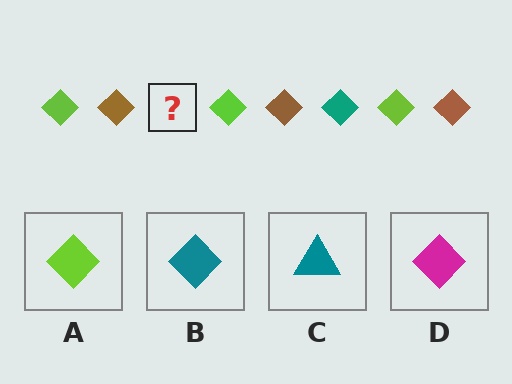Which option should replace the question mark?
Option B.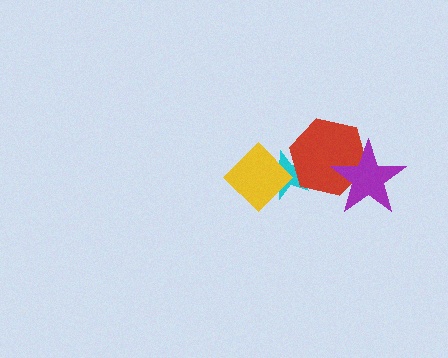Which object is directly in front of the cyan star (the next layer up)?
The yellow diamond is directly in front of the cyan star.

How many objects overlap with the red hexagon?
2 objects overlap with the red hexagon.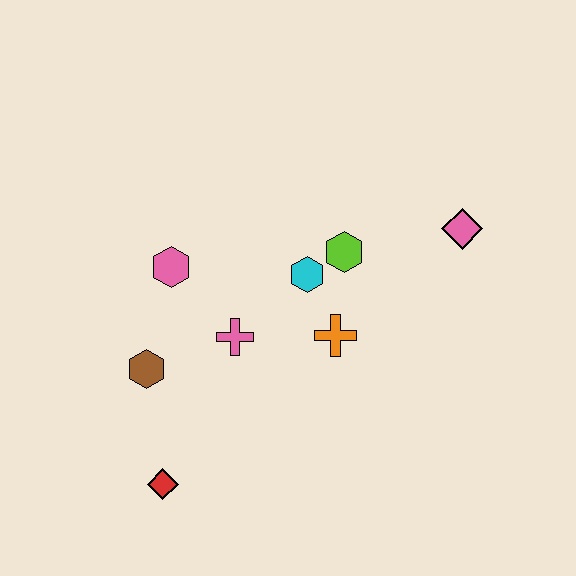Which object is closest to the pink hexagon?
The pink cross is closest to the pink hexagon.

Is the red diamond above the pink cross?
No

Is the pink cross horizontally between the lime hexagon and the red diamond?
Yes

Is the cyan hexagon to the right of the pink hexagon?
Yes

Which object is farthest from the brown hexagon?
The pink diamond is farthest from the brown hexagon.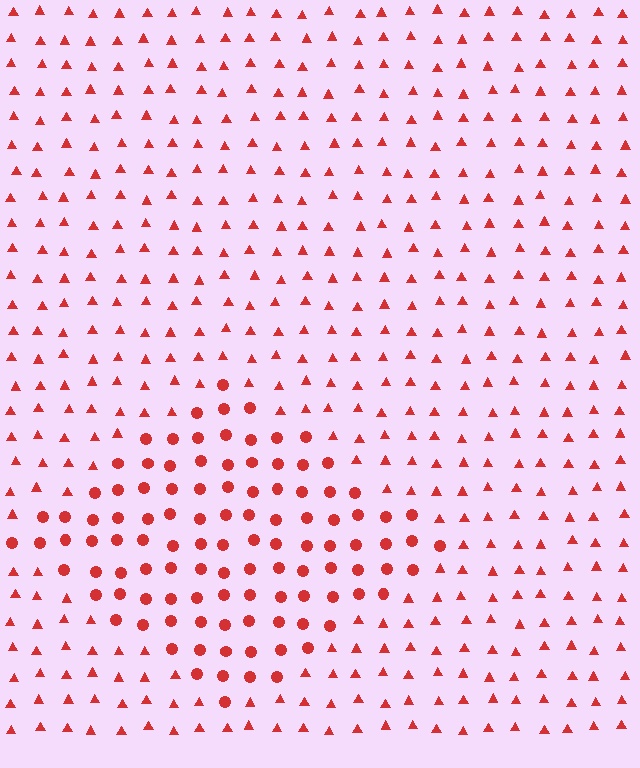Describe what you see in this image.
The image is filled with small red elements arranged in a uniform grid. A diamond-shaped region contains circles, while the surrounding area contains triangles. The boundary is defined purely by the change in element shape.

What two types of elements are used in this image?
The image uses circles inside the diamond region and triangles outside it.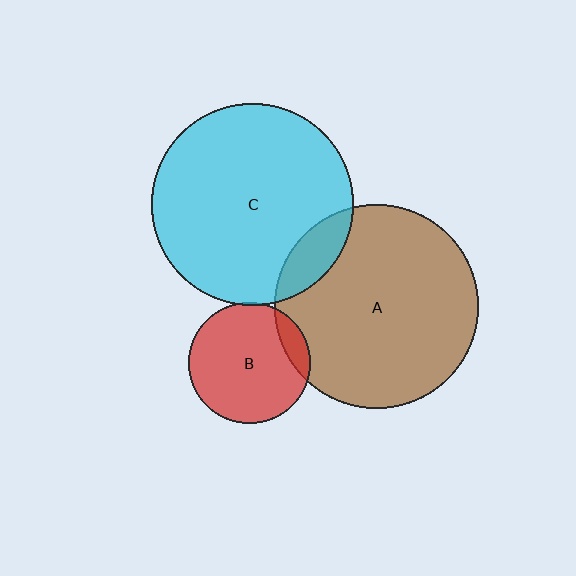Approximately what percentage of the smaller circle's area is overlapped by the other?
Approximately 10%.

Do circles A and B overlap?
Yes.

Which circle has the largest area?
Circle A (brown).